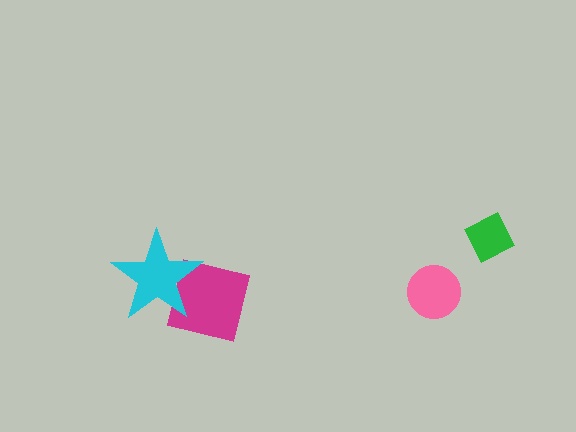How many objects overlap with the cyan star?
1 object overlaps with the cyan star.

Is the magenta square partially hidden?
Yes, it is partially covered by another shape.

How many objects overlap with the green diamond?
0 objects overlap with the green diamond.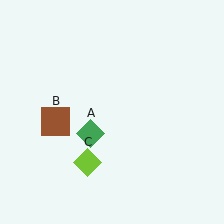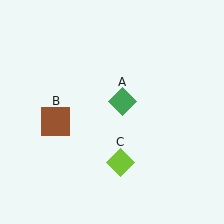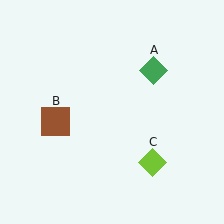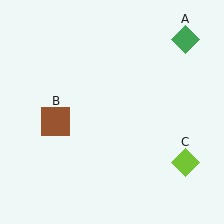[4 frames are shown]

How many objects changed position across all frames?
2 objects changed position: green diamond (object A), lime diamond (object C).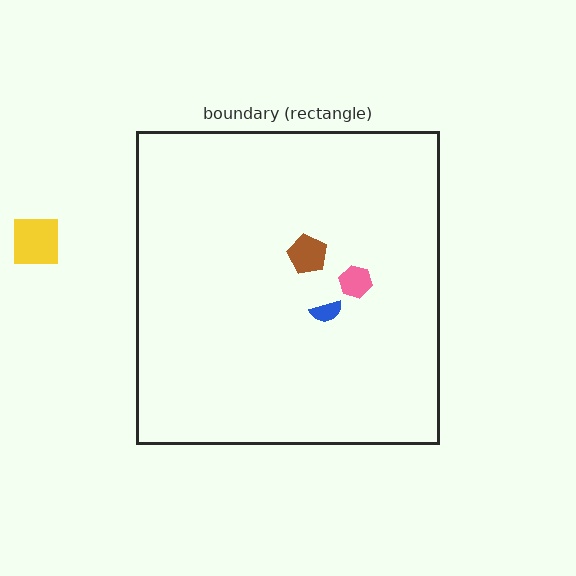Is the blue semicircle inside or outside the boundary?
Inside.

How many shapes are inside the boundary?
3 inside, 1 outside.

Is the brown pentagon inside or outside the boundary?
Inside.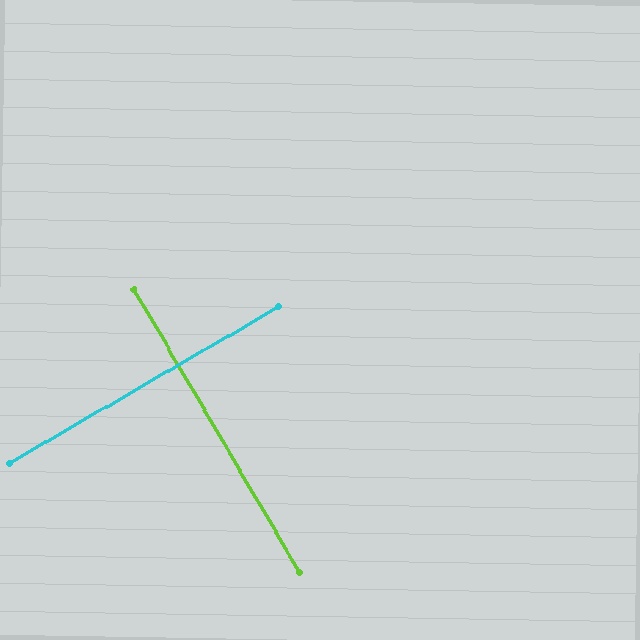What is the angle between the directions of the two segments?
Approximately 90 degrees.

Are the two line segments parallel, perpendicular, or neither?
Perpendicular — they meet at approximately 90°.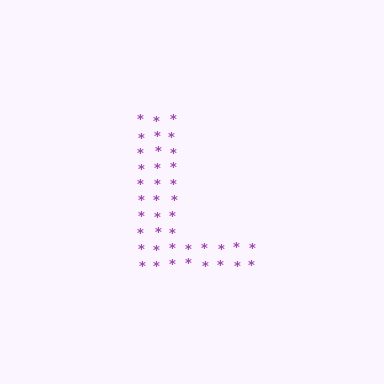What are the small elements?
The small elements are asterisks.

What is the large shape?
The large shape is the letter L.